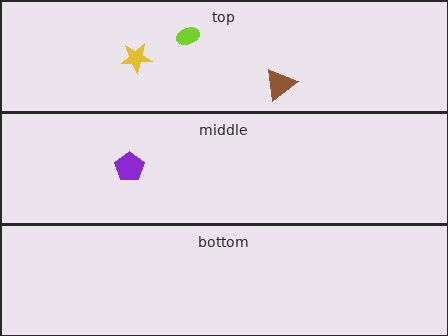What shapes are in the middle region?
The purple pentagon.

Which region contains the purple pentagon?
The middle region.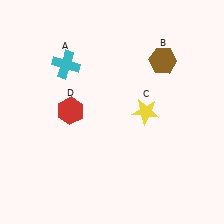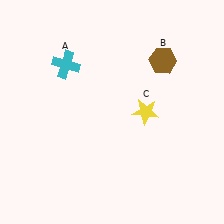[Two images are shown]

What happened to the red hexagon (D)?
The red hexagon (D) was removed in Image 2. It was in the top-left area of Image 1.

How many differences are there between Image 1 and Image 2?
There is 1 difference between the two images.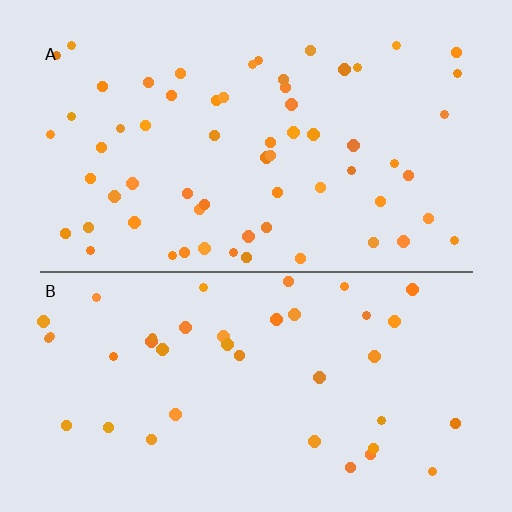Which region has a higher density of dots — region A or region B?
A (the top).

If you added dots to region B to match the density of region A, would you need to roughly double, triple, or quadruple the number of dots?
Approximately double.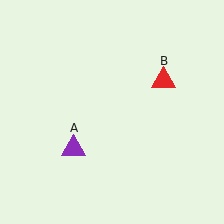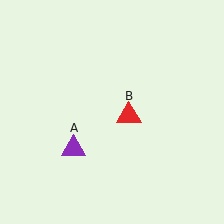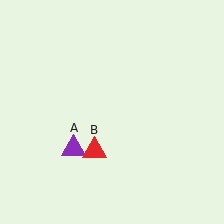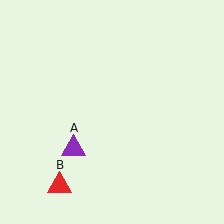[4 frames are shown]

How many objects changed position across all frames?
1 object changed position: red triangle (object B).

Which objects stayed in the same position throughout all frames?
Purple triangle (object A) remained stationary.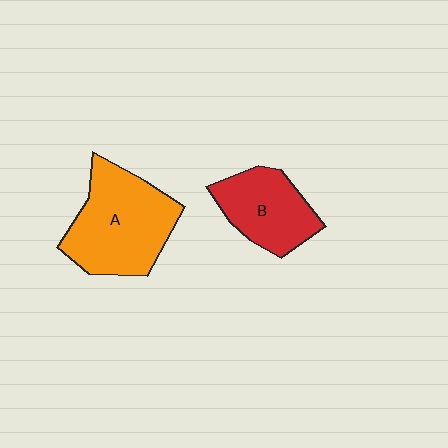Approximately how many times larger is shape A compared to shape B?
Approximately 1.5 times.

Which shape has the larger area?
Shape A (orange).